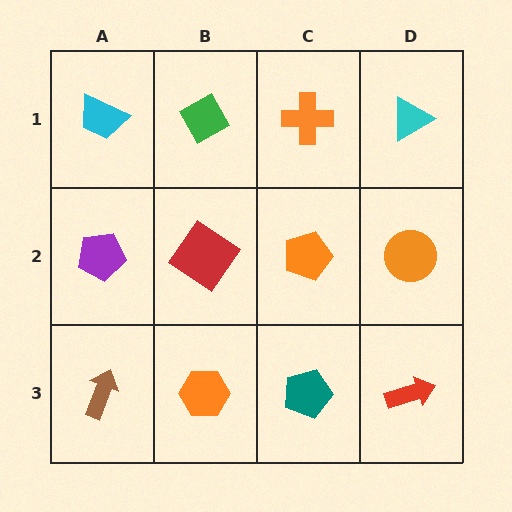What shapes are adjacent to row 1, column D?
An orange circle (row 2, column D), an orange cross (row 1, column C).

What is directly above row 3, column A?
A purple pentagon.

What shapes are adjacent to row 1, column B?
A red diamond (row 2, column B), a cyan trapezoid (row 1, column A), an orange cross (row 1, column C).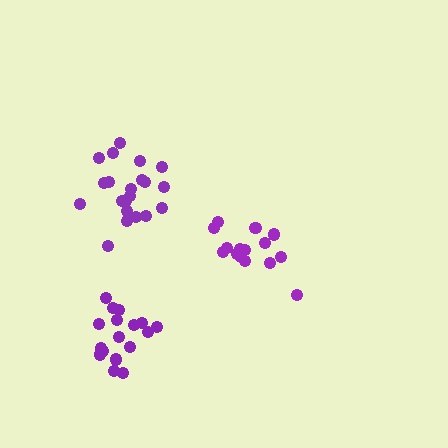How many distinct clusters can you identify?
There are 3 distinct clusters.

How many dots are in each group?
Group 1: 15 dots, Group 2: 21 dots, Group 3: 17 dots (53 total).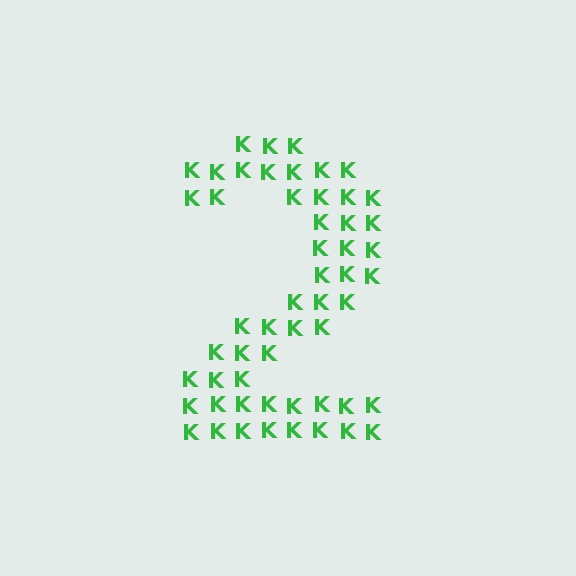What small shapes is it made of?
It is made of small letter K's.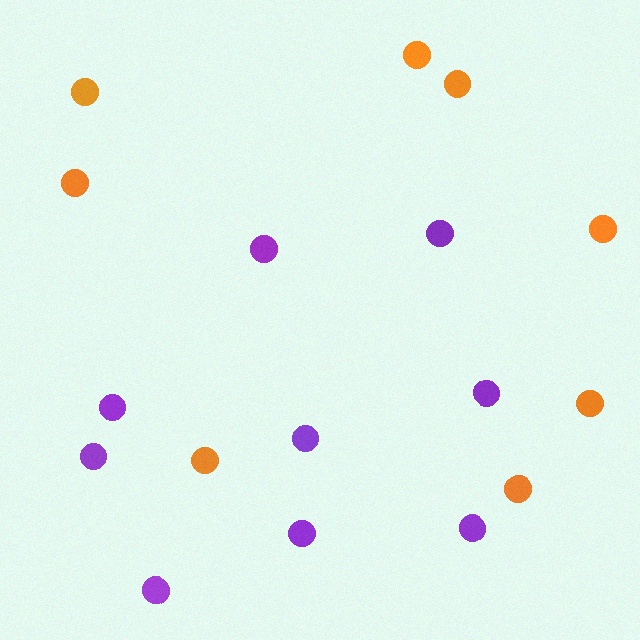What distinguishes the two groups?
There are 2 groups: one group of purple circles (9) and one group of orange circles (8).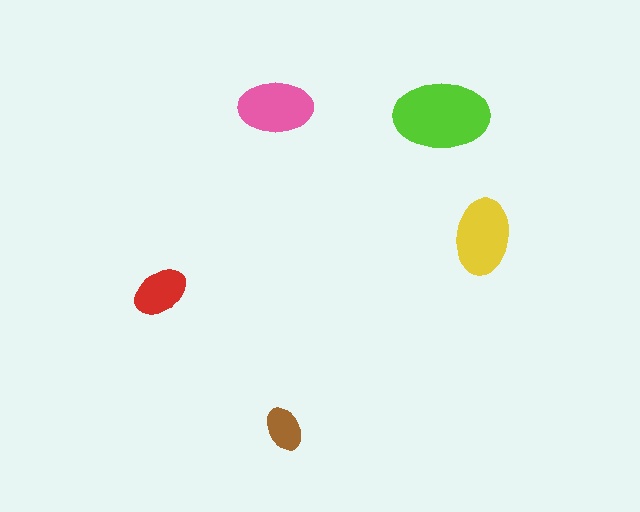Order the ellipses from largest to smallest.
the lime one, the yellow one, the pink one, the red one, the brown one.